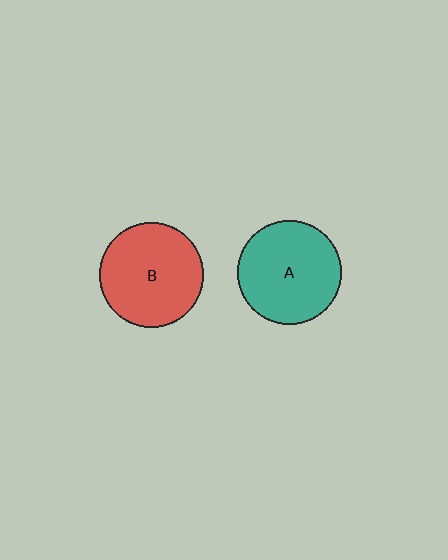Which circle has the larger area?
Circle B (red).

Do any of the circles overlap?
No, none of the circles overlap.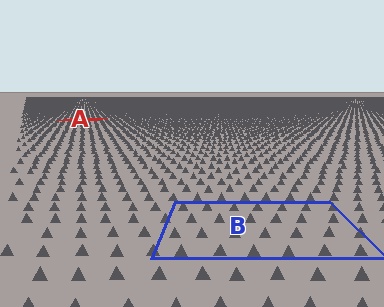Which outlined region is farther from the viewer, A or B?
Region A is farther from the viewer — the texture elements inside it appear smaller and more densely packed.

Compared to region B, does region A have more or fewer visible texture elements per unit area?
Region A has more texture elements per unit area — they are packed more densely because it is farther away.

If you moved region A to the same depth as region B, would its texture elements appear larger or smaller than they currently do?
They would appear larger. At a closer depth, the same texture elements are projected at a bigger on-screen size.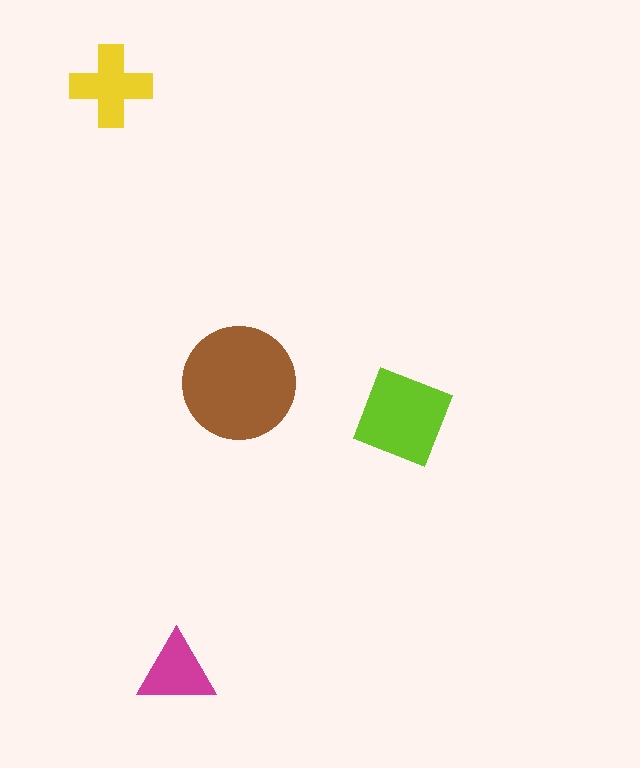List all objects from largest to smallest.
The brown circle, the lime diamond, the yellow cross, the magenta triangle.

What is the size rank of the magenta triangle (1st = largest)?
4th.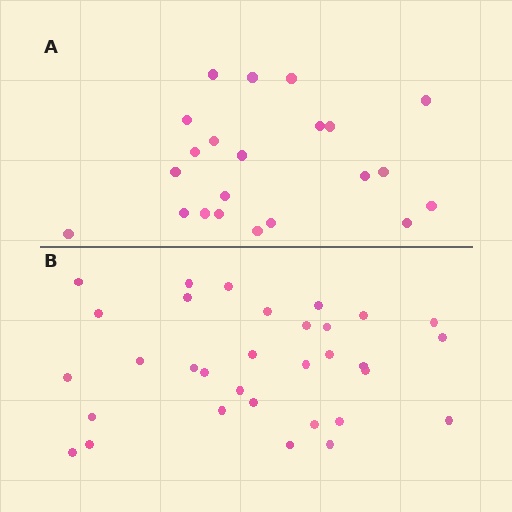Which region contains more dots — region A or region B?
Region B (the bottom region) has more dots.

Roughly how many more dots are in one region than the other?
Region B has roughly 10 or so more dots than region A.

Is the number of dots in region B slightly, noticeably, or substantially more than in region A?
Region B has substantially more. The ratio is roughly 1.5 to 1.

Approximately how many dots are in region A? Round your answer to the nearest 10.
About 20 dots. (The exact count is 22, which rounds to 20.)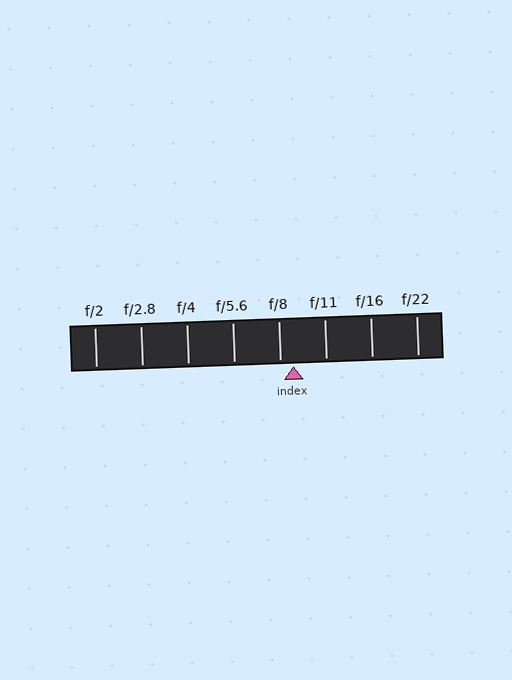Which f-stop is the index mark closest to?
The index mark is closest to f/8.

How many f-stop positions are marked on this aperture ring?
There are 8 f-stop positions marked.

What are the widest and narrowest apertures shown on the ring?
The widest aperture shown is f/2 and the narrowest is f/22.